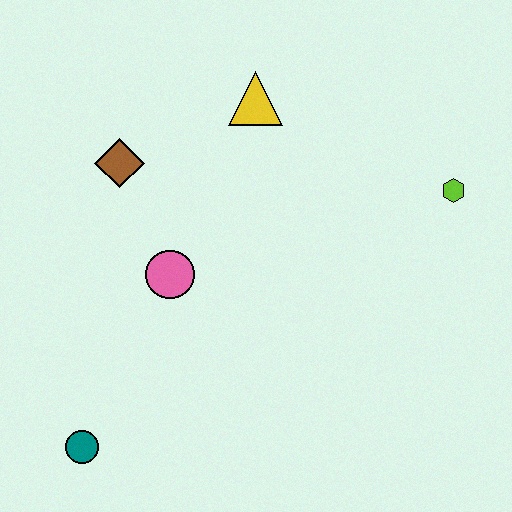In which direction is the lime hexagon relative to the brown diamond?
The lime hexagon is to the right of the brown diamond.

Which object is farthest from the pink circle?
The lime hexagon is farthest from the pink circle.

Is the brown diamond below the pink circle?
No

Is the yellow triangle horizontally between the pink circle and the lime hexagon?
Yes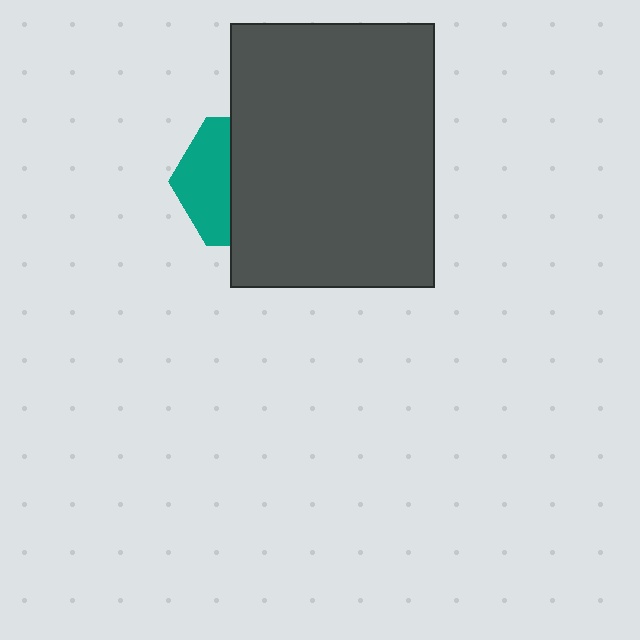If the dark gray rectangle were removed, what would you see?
You would see the complete teal hexagon.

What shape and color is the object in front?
The object in front is a dark gray rectangle.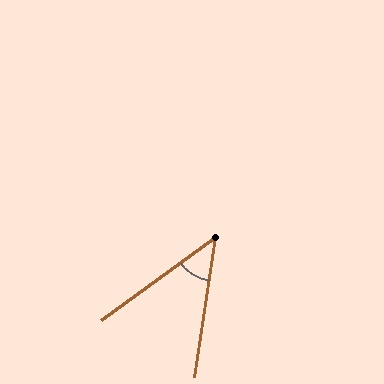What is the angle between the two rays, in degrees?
Approximately 45 degrees.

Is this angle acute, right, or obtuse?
It is acute.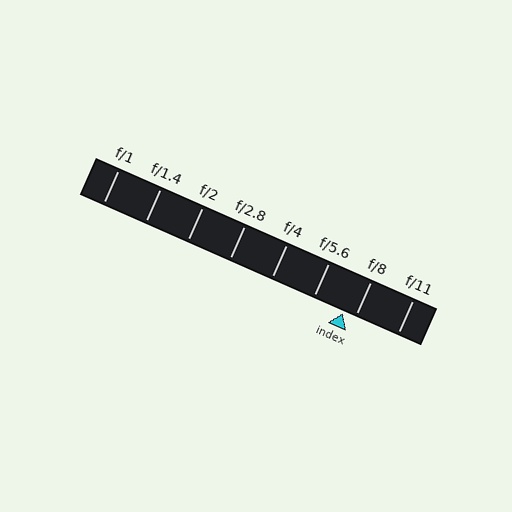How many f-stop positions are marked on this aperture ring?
There are 8 f-stop positions marked.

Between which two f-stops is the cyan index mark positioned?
The index mark is between f/5.6 and f/8.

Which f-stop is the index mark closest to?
The index mark is closest to f/8.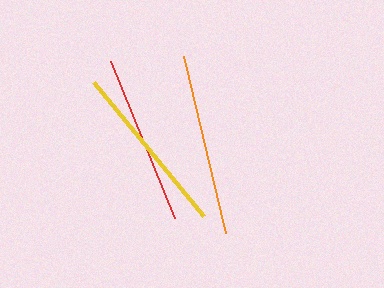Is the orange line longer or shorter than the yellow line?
The orange line is longer than the yellow line.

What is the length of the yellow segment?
The yellow segment is approximately 173 pixels long.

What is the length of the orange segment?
The orange segment is approximately 183 pixels long.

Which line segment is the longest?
The orange line is the longest at approximately 183 pixels.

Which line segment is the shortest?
The red line is the shortest at approximately 170 pixels.